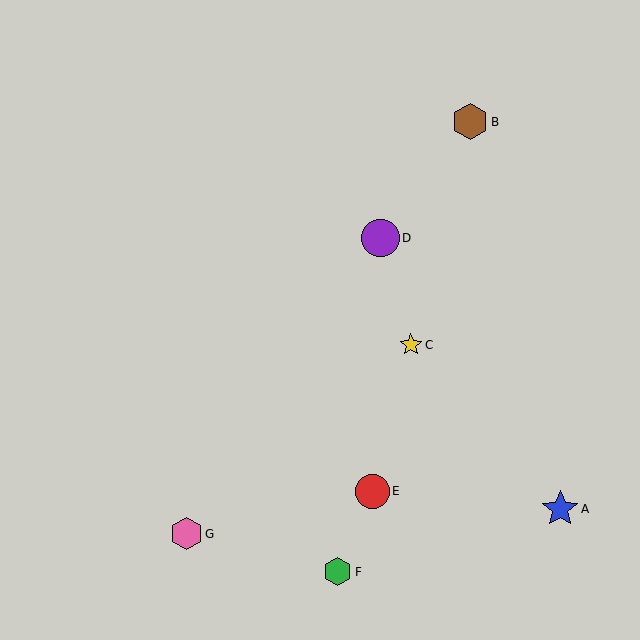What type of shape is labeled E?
Shape E is a red circle.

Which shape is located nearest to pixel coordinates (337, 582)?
The green hexagon (labeled F) at (338, 572) is nearest to that location.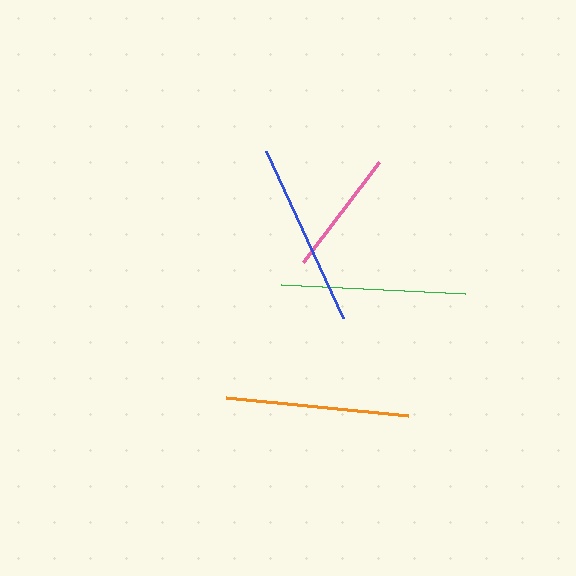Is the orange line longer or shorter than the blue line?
The blue line is longer than the orange line.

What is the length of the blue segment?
The blue segment is approximately 184 pixels long.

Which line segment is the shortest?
The pink line is the shortest at approximately 126 pixels.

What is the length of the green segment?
The green segment is approximately 184 pixels long.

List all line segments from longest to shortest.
From longest to shortest: green, blue, orange, pink.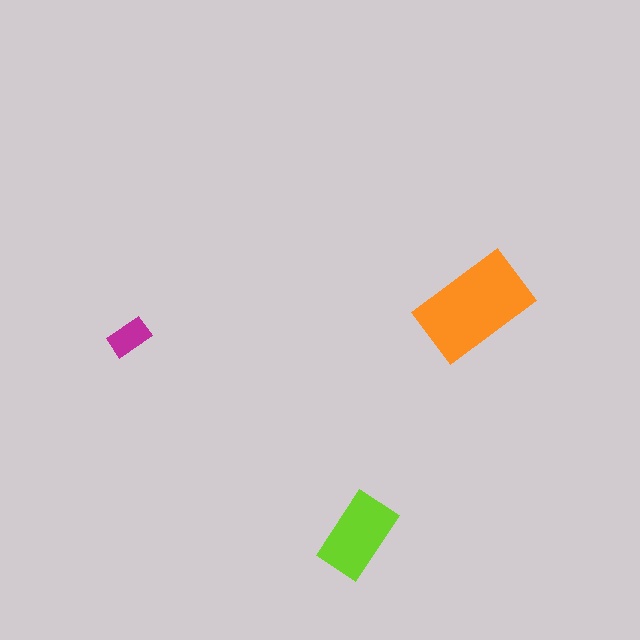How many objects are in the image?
There are 3 objects in the image.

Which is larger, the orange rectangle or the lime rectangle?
The orange one.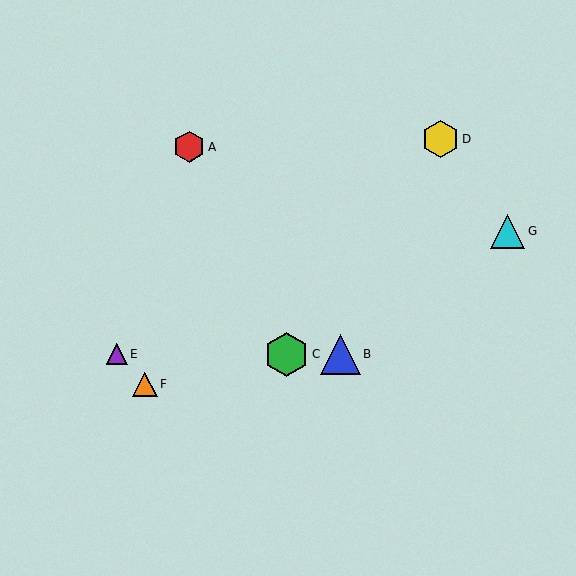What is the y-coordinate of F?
Object F is at y≈384.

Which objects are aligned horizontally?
Objects B, C, E are aligned horizontally.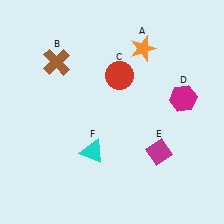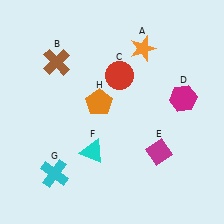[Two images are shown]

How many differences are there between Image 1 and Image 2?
There are 2 differences between the two images.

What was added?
A cyan cross (G), an orange pentagon (H) were added in Image 2.